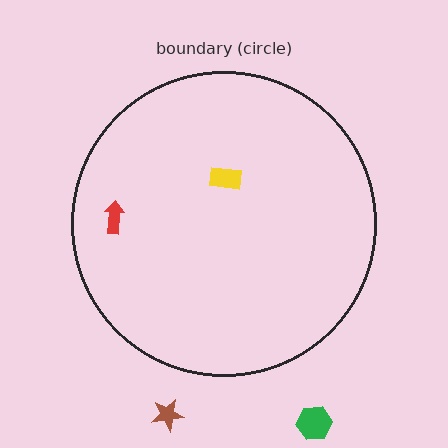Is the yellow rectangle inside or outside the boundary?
Inside.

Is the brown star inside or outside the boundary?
Outside.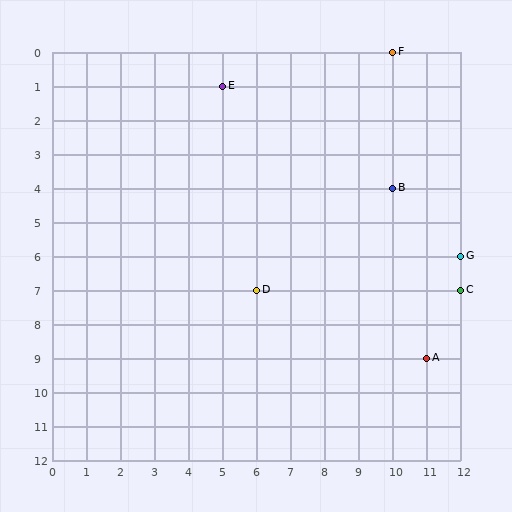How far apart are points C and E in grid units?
Points C and E are 7 columns and 6 rows apart (about 9.2 grid units diagonally).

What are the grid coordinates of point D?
Point D is at grid coordinates (6, 7).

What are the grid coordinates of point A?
Point A is at grid coordinates (11, 9).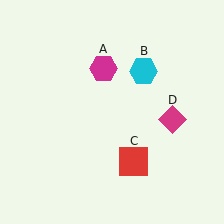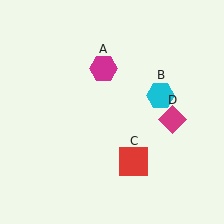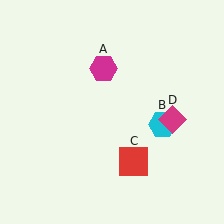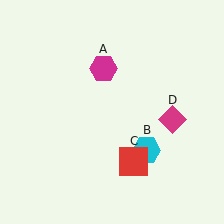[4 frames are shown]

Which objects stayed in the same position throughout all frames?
Magenta hexagon (object A) and red square (object C) and magenta diamond (object D) remained stationary.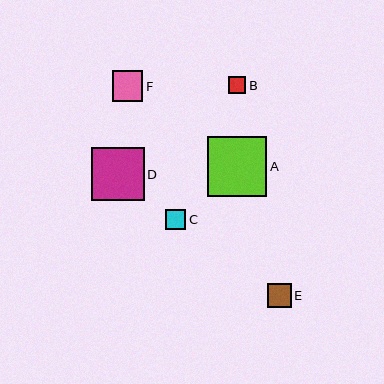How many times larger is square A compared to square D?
Square A is approximately 1.1 times the size of square D.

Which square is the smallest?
Square B is the smallest with a size of approximately 17 pixels.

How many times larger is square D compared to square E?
Square D is approximately 2.2 times the size of square E.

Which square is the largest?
Square A is the largest with a size of approximately 59 pixels.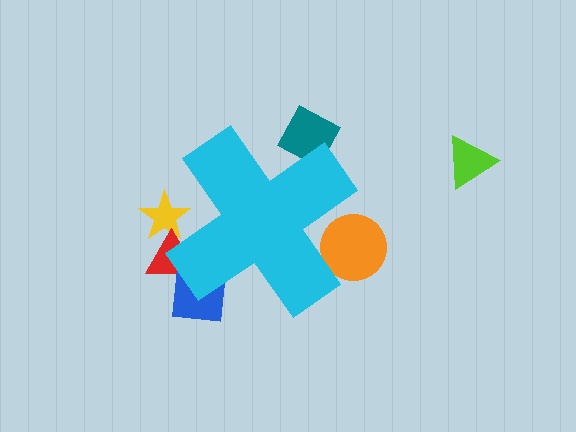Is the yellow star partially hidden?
Yes, the yellow star is partially hidden behind the cyan cross.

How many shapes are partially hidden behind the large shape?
5 shapes are partially hidden.